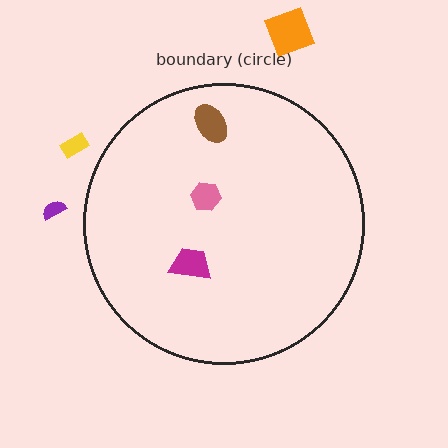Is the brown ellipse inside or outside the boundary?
Inside.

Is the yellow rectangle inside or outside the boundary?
Outside.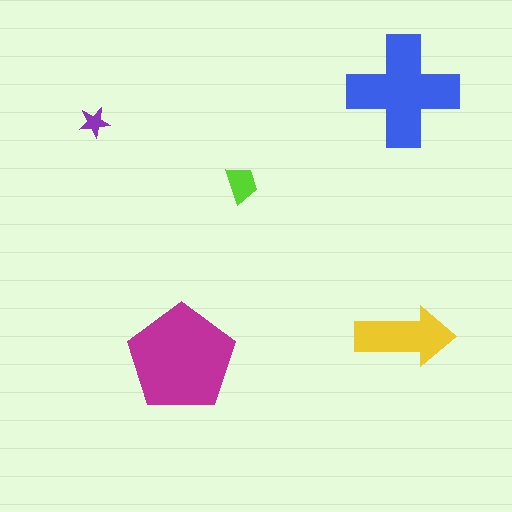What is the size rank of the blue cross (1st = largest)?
2nd.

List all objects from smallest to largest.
The purple star, the lime trapezoid, the yellow arrow, the blue cross, the magenta pentagon.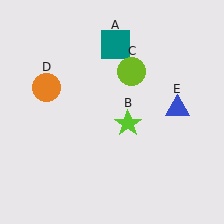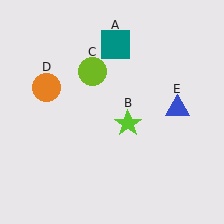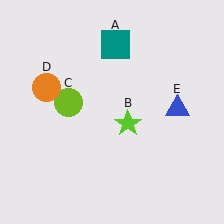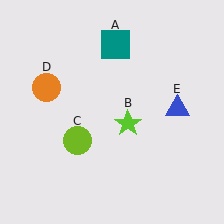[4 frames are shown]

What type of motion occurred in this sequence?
The lime circle (object C) rotated counterclockwise around the center of the scene.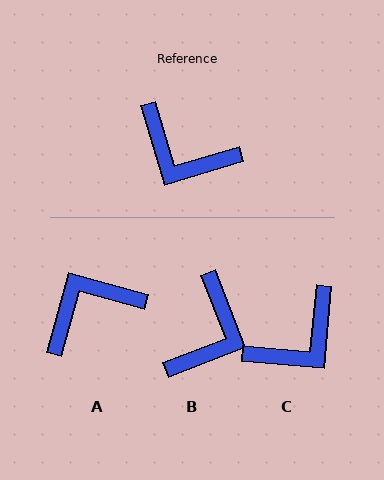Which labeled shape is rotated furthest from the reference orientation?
A, about 122 degrees away.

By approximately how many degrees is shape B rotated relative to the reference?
Approximately 95 degrees counter-clockwise.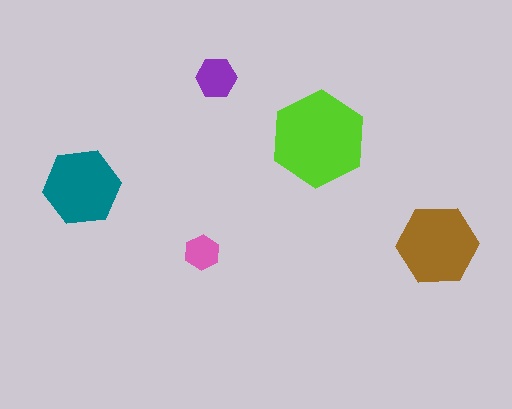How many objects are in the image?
There are 5 objects in the image.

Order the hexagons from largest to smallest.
the lime one, the brown one, the teal one, the purple one, the pink one.